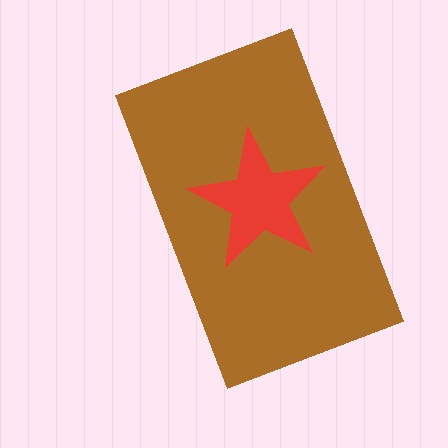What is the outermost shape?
The brown rectangle.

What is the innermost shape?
The red star.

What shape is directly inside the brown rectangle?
The red star.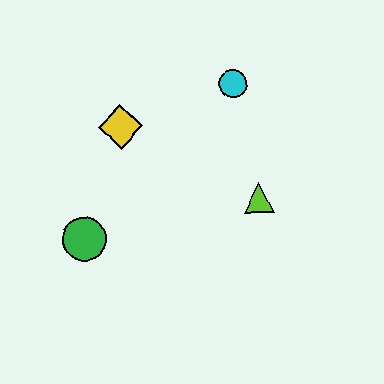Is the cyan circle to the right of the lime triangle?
No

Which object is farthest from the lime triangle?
The green circle is farthest from the lime triangle.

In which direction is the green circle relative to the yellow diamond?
The green circle is below the yellow diamond.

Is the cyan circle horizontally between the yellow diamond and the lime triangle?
Yes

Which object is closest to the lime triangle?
The cyan circle is closest to the lime triangle.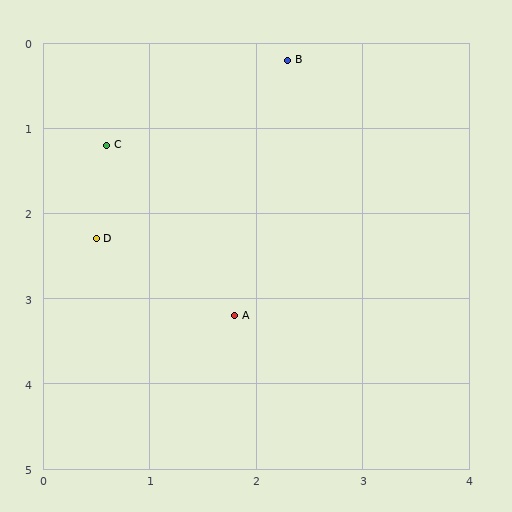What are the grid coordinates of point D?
Point D is at approximately (0.5, 2.3).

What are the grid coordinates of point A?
Point A is at approximately (1.8, 3.2).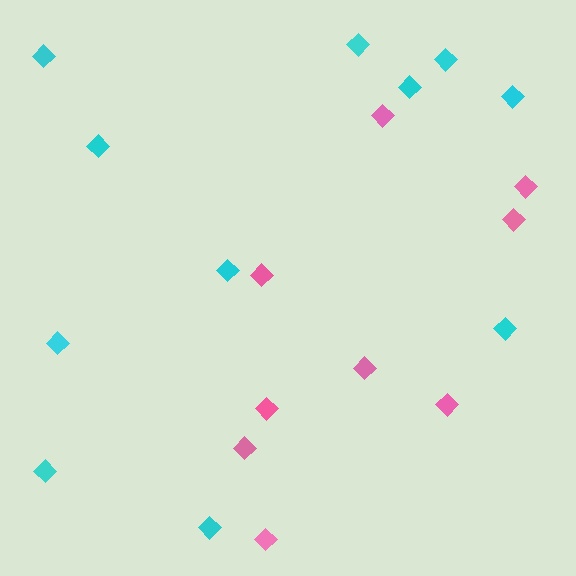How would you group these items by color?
There are 2 groups: one group of pink diamonds (9) and one group of cyan diamonds (11).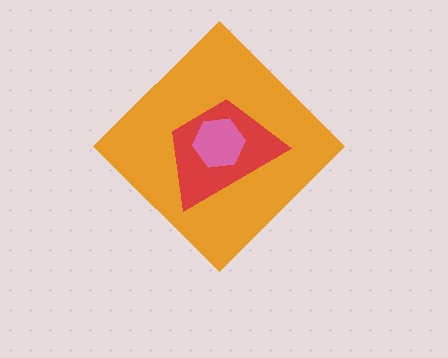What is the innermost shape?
The pink hexagon.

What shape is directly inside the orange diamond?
The red trapezoid.